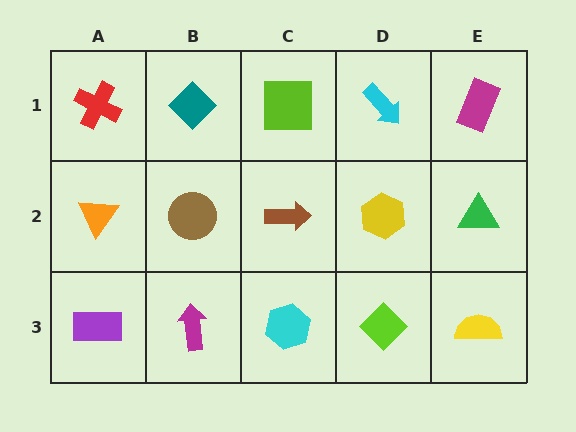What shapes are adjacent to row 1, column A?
An orange triangle (row 2, column A), a teal diamond (row 1, column B).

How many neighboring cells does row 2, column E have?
3.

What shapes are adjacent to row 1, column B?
A brown circle (row 2, column B), a red cross (row 1, column A), a lime square (row 1, column C).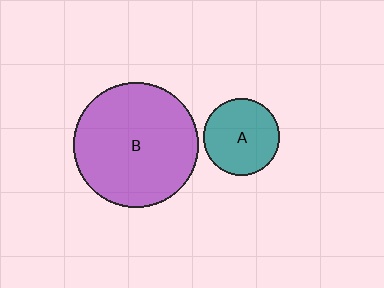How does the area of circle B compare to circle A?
Approximately 2.7 times.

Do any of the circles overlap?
No, none of the circles overlap.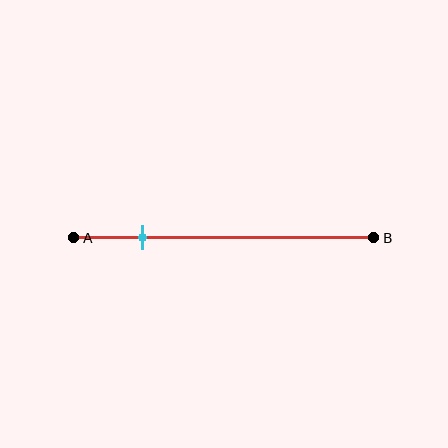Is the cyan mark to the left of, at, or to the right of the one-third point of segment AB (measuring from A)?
The cyan mark is to the left of the one-third point of segment AB.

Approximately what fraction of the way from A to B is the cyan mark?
The cyan mark is approximately 25% of the way from A to B.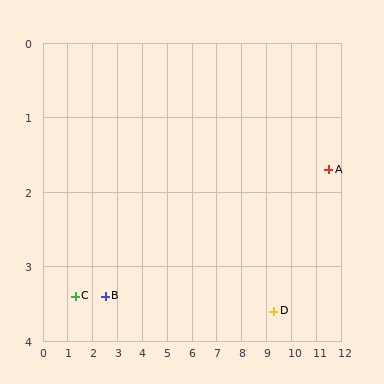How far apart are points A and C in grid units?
Points A and C are about 10.3 grid units apart.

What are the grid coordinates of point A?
Point A is at approximately (11.5, 1.7).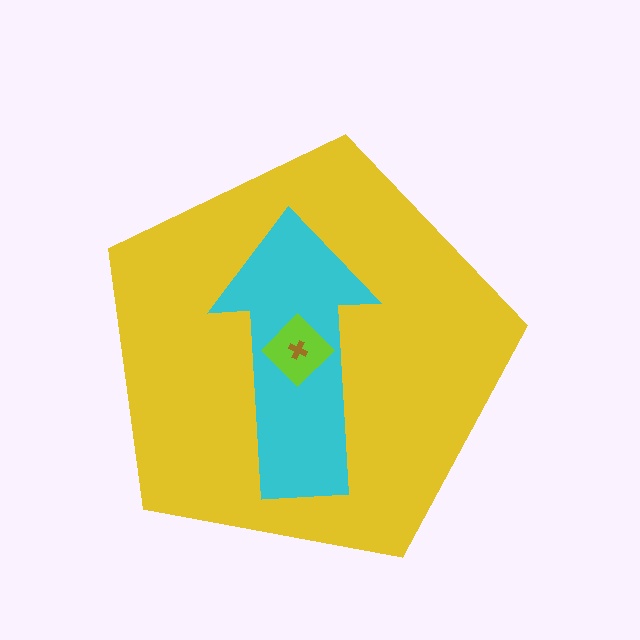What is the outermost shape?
The yellow pentagon.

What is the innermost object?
The brown cross.